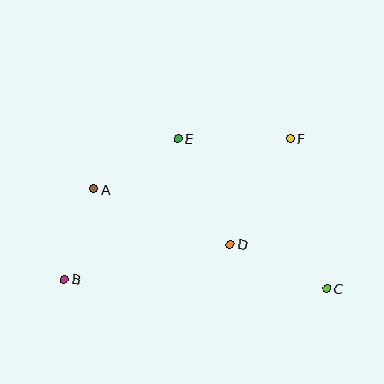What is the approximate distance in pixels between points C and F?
The distance between C and F is approximately 154 pixels.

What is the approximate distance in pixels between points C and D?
The distance between C and D is approximately 106 pixels.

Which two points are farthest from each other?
Points B and F are farthest from each other.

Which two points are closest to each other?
Points A and B are closest to each other.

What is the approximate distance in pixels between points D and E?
The distance between D and E is approximately 118 pixels.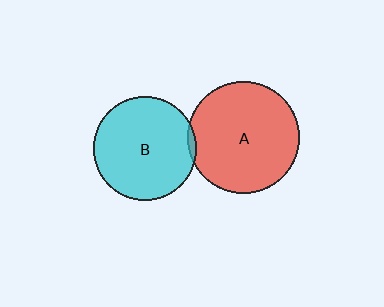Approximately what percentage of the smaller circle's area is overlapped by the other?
Approximately 5%.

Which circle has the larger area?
Circle A (red).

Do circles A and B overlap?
Yes.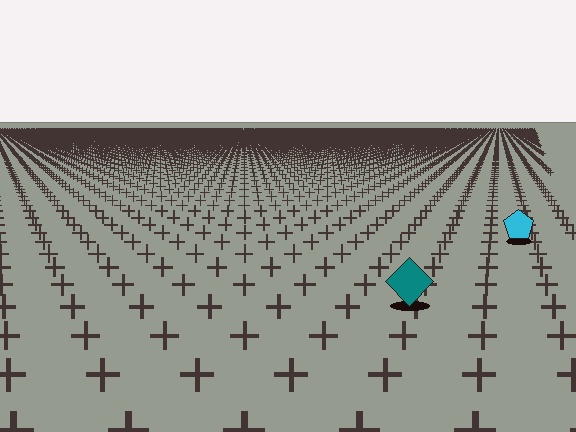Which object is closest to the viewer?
The teal diamond is closest. The texture marks near it are larger and more spread out.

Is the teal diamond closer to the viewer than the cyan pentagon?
Yes. The teal diamond is closer — you can tell from the texture gradient: the ground texture is coarser near it.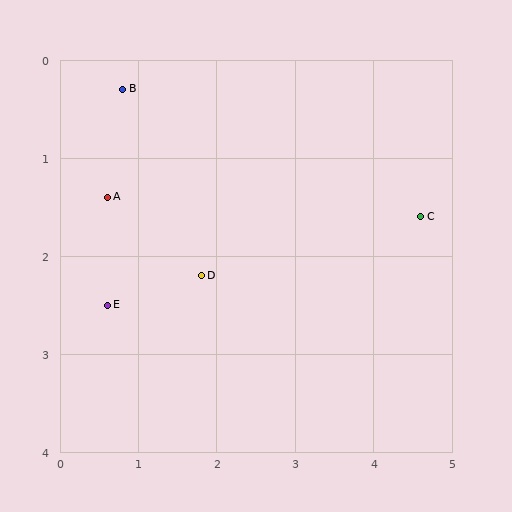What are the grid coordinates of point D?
Point D is at approximately (1.8, 2.2).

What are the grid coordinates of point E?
Point E is at approximately (0.6, 2.5).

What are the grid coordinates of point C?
Point C is at approximately (4.6, 1.6).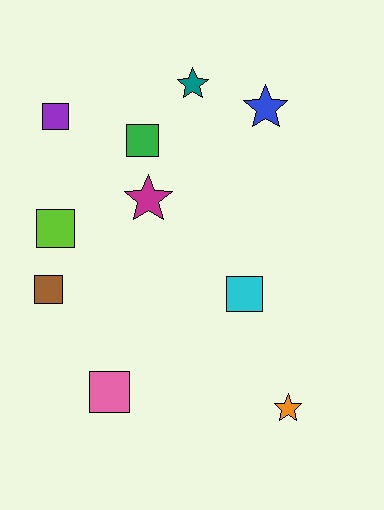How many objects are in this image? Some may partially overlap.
There are 10 objects.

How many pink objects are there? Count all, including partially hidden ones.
There is 1 pink object.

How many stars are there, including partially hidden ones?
There are 4 stars.